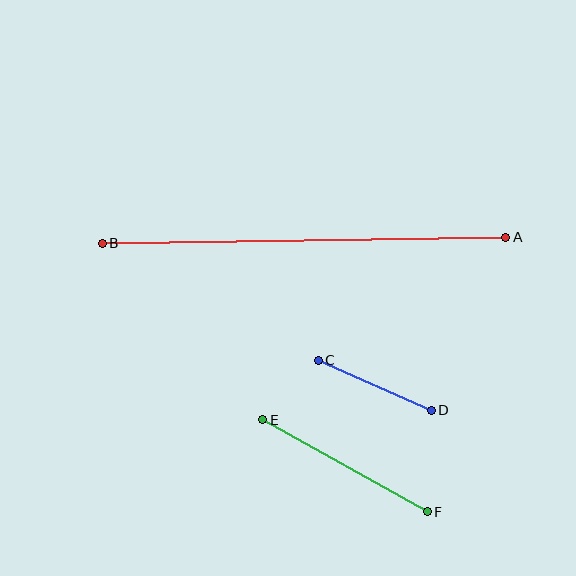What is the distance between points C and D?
The distance is approximately 124 pixels.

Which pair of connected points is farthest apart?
Points A and B are farthest apart.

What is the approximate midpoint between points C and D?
The midpoint is at approximately (375, 385) pixels.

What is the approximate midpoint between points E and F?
The midpoint is at approximately (345, 466) pixels.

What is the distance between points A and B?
The distance is approximately 404 pixels.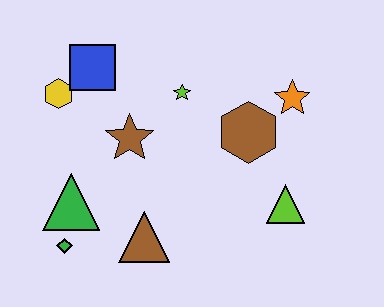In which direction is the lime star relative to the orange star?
The lime star is to the left of the orange star.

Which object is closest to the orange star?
The brown hexagon is closest to the orange star.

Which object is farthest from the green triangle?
The orange star is farthest from the green triangle.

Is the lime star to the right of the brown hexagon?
No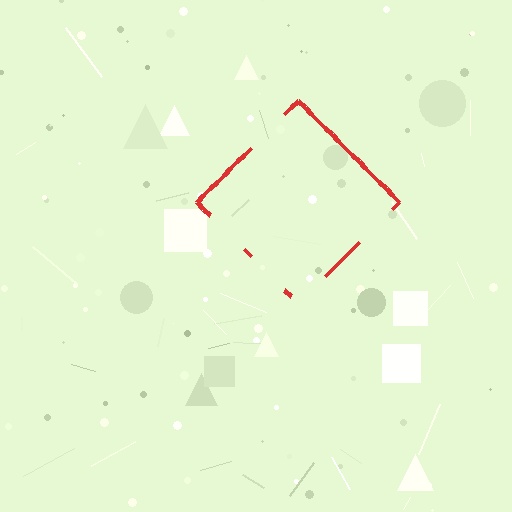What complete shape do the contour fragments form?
The contour fragments form a diamond.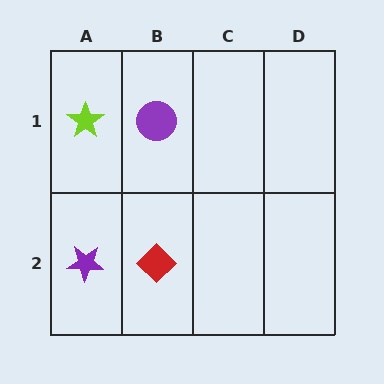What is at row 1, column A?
A lime star.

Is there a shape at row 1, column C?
No, that cell is empty.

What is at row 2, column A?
A purple star.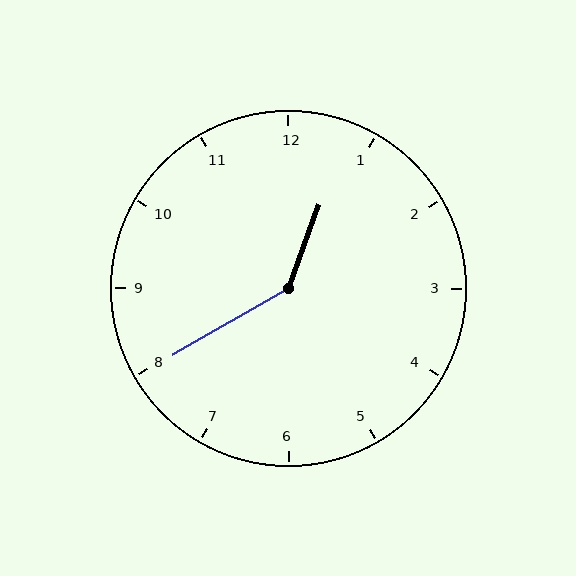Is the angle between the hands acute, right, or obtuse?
It is obtuse.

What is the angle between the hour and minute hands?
Approximately 140 degrees.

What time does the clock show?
12:40.